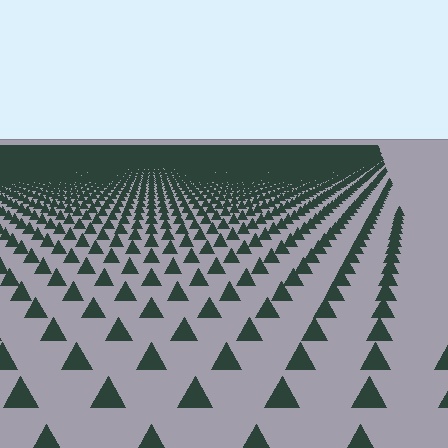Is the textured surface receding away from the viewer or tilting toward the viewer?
The surface is receding away from the viewer. Texture elements get smaller and denser toward the top.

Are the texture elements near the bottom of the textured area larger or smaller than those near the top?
Larger. Near the bottom, elements are closer to the viewer and appear at a bigger on-screen size.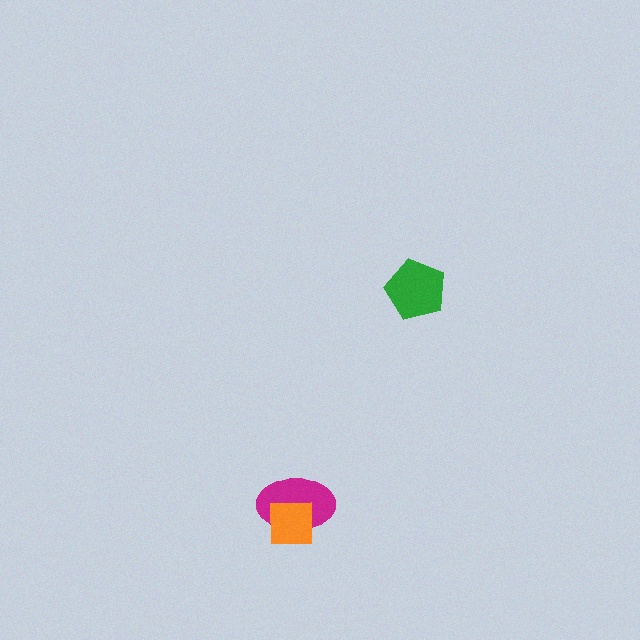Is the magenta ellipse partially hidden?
Yes, it is partially covered by another shape.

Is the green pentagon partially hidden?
No, no other shape covers it.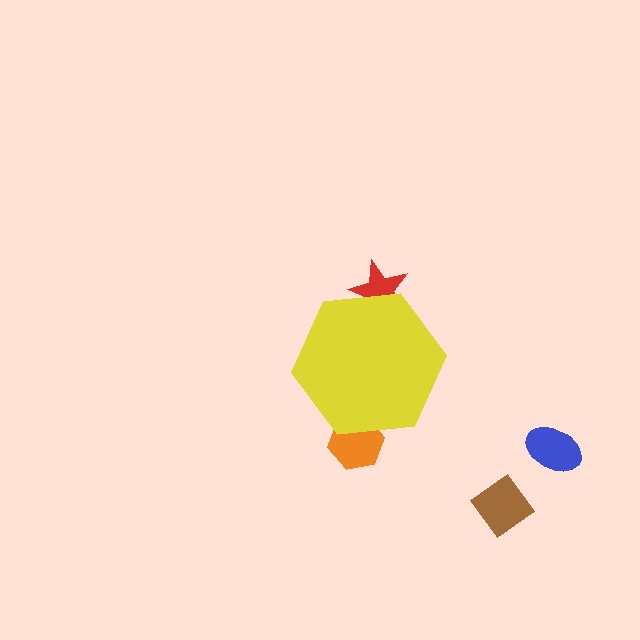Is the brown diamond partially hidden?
No, the brown diamond is fully visible.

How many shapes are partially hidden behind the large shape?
2 shapes are partially hidden.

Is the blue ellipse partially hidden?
No, the blue ellipse is fully visible.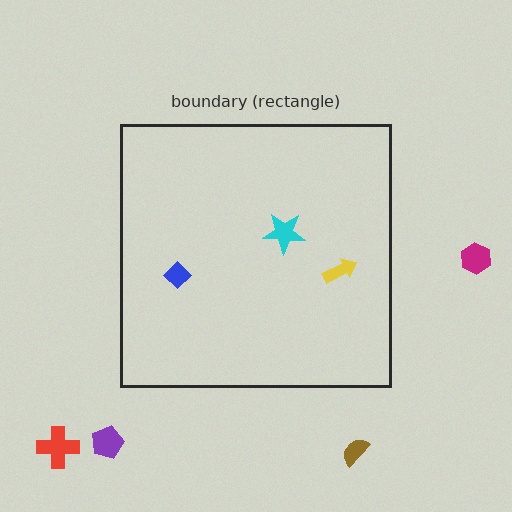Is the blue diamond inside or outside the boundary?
Inside.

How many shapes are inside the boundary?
3 inside, 4 outside.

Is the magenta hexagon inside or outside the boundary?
Outside.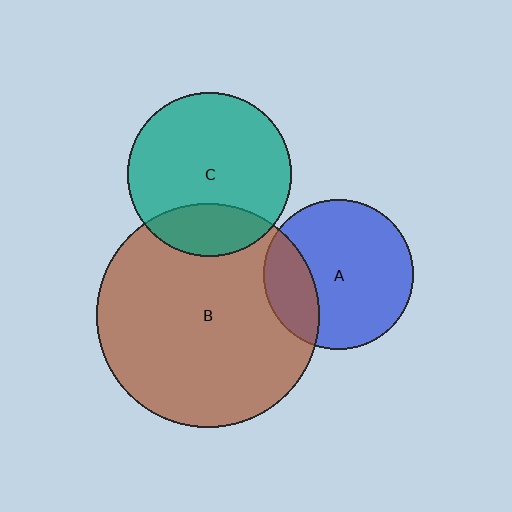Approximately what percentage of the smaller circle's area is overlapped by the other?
Approximately 25%.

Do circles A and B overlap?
Yes.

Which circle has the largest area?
Circle B (brown).